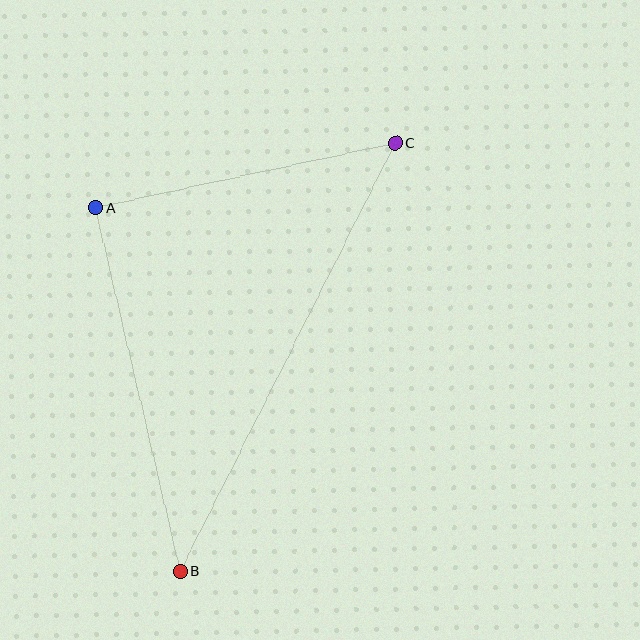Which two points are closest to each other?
Points A and C are closest to each other.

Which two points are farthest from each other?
Points B and C are farthest from each other.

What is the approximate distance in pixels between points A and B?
The distance between A and B is approximately 373 pixels.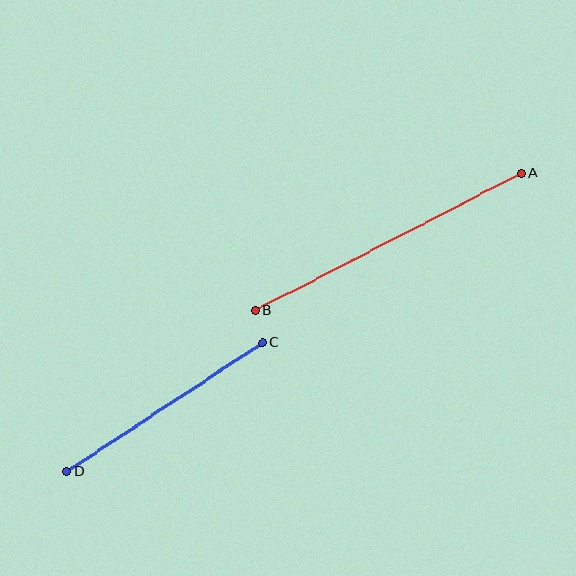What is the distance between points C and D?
The distance is approximately 234 pixels.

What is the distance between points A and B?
The distance is approximately 299 pixels.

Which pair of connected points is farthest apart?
Points A and B are farthest apart.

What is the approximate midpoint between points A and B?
The midpoint is at approximately (388, 242) pixels.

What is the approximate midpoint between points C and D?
The midpoint is at approximately (165, 407) pixels.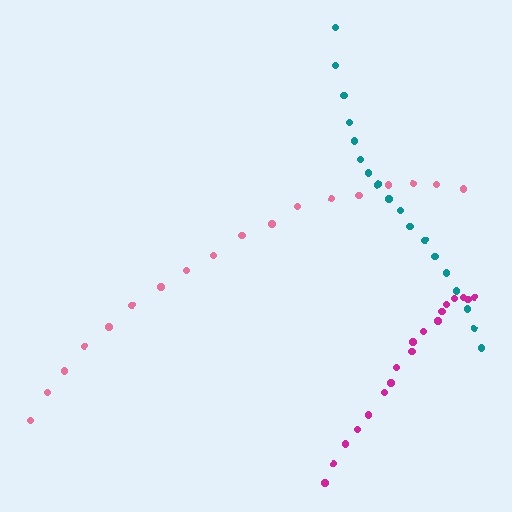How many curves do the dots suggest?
There are 3 distinct paths.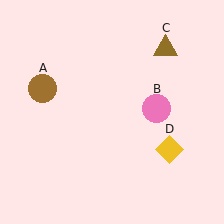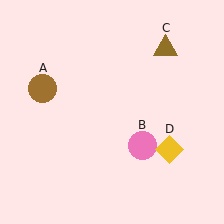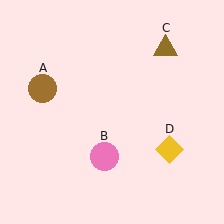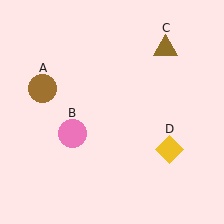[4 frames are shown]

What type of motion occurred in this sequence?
The pink circle (object B) rotated clockwise around the center of the scene.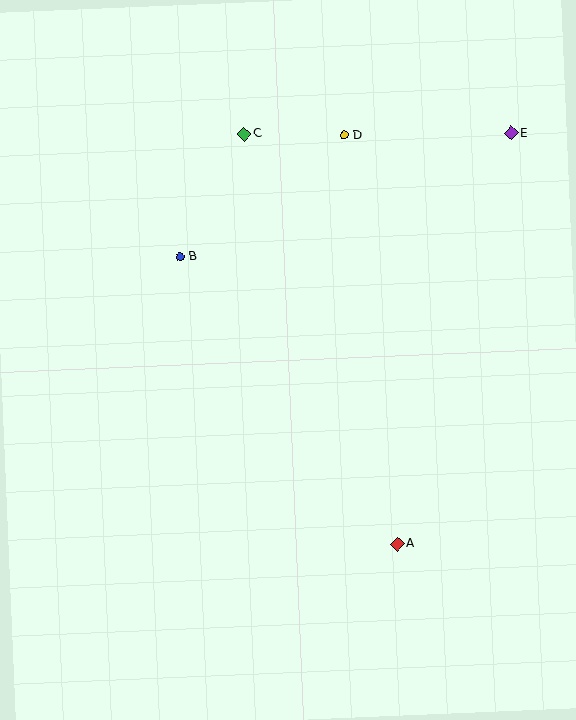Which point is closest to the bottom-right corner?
Point A is closest to the bottom-right corner.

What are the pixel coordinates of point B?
Point B is at (180, 257).